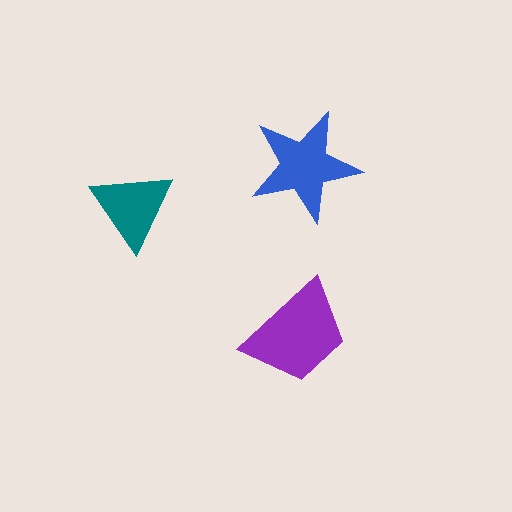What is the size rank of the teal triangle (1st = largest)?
3rd.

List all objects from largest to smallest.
The purple trapezoid, the blue star, the teal triangle.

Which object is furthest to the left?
The teal triangle is leftmost.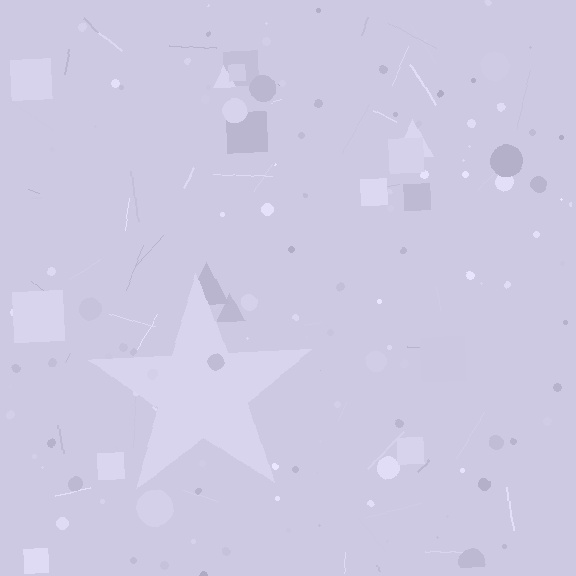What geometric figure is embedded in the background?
A star is embedded in the background.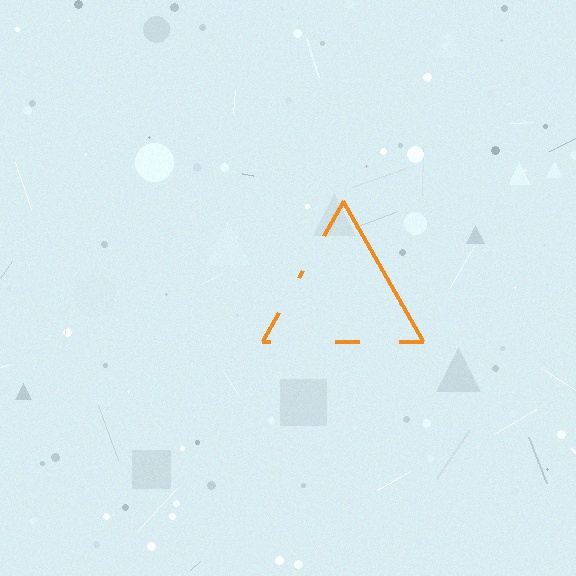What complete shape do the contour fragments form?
The contour fragments form a triangle.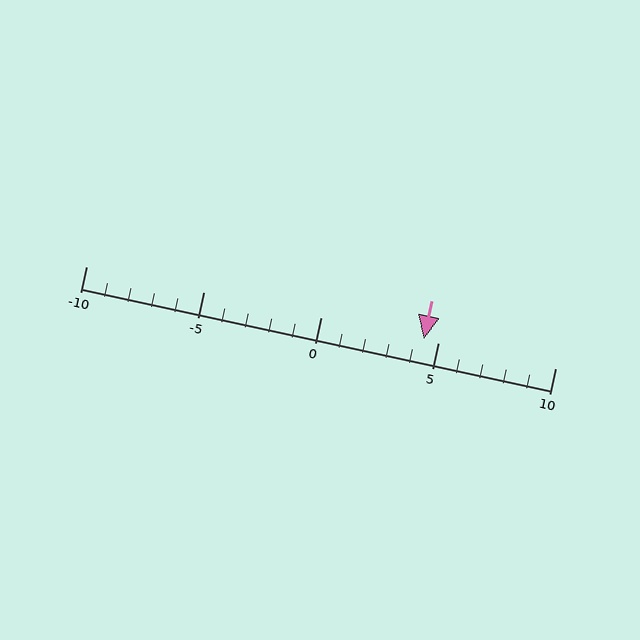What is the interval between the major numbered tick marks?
The major tick marks are spaced 5 units apart.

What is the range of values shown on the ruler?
The ruler shows values from -10 to 10.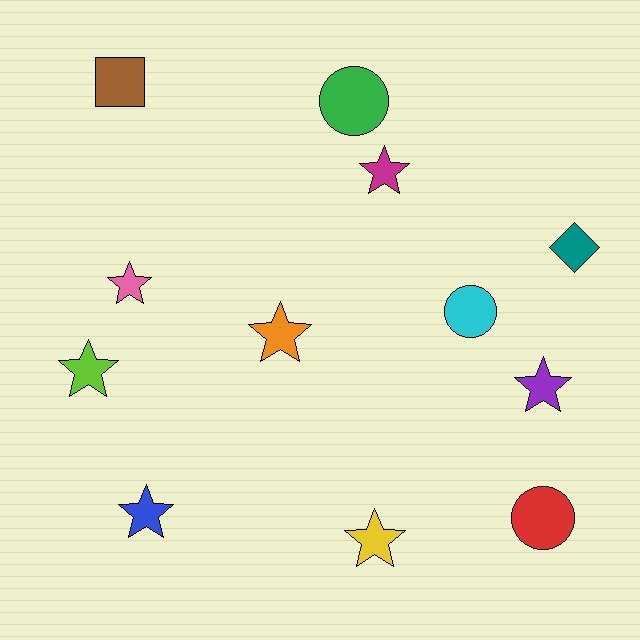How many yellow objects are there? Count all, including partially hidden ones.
There is 1 yellow object.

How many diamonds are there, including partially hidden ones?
There is 1 diamond.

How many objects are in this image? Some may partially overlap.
There are 12 objects.